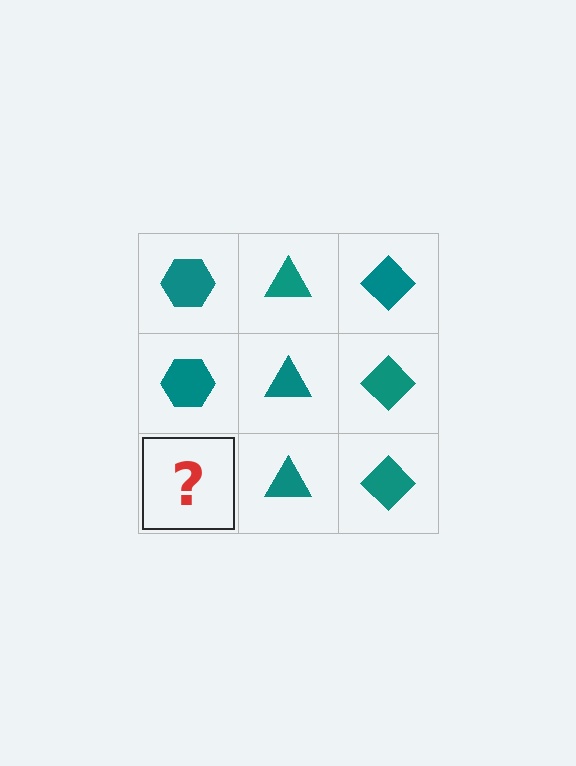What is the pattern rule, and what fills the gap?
The rule is that each column has a consistent shape. The gap should be filled with a teal hexagon.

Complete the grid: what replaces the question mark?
The question mark should be replaced with a teal hexagon.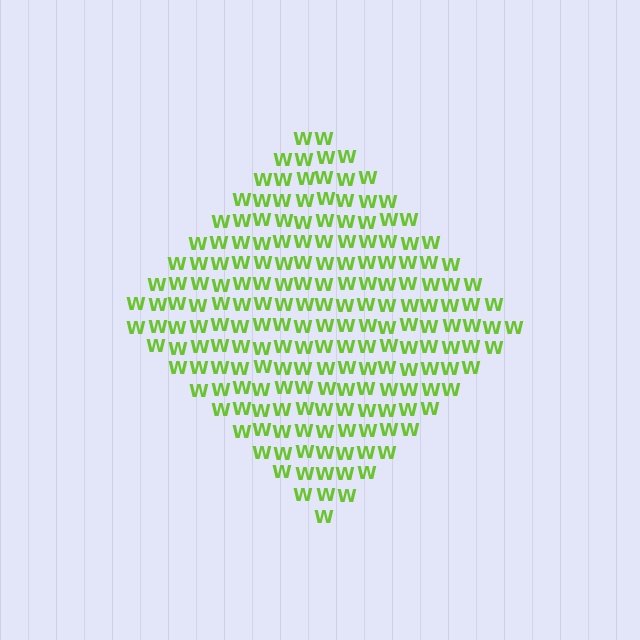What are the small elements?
The small elements are letter W's.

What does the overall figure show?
The overall figure shows a diamond.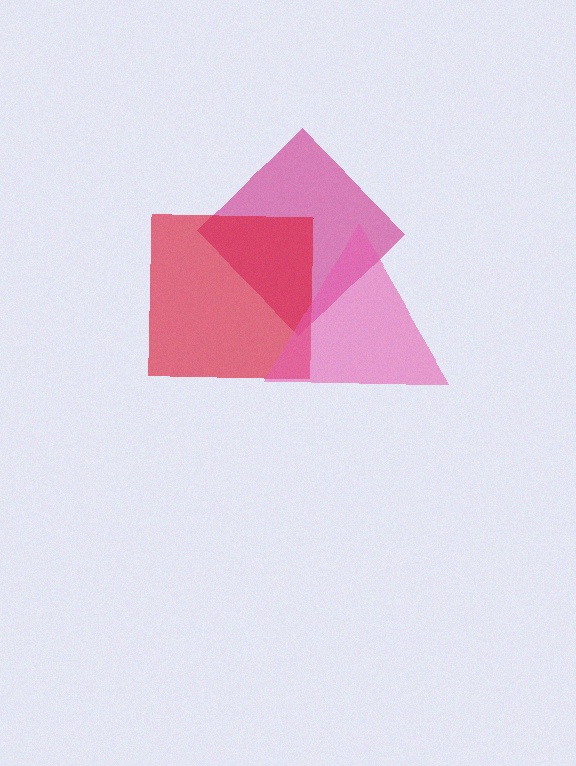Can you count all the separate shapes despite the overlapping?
Yes, there are 3 separate shapes.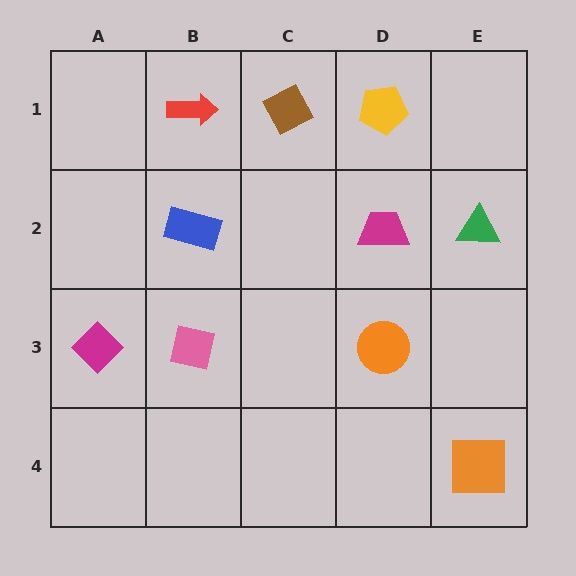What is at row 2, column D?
A magenta trapezoid.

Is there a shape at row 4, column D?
No, that cell is empty.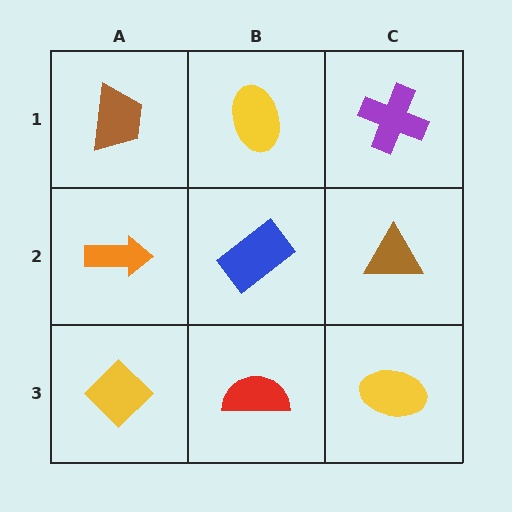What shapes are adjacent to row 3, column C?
A brown triangle (row 2, column C), a red semicircle (row 3, column B).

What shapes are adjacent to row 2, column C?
A purple cross (row 1, column C), a yellow ellipse (row 3, column C), a blue rectangle (row 2, column B).